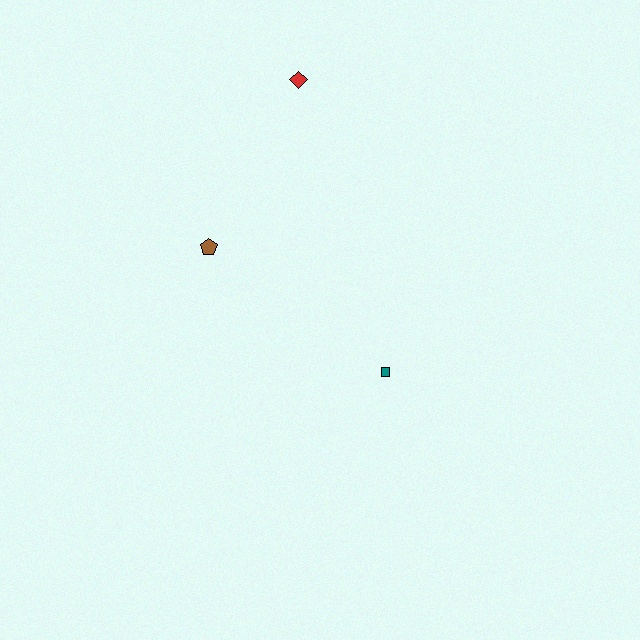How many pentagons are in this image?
There is 1 pentagon.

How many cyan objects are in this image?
There are no cyan objects.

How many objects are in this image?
There are 3 objects.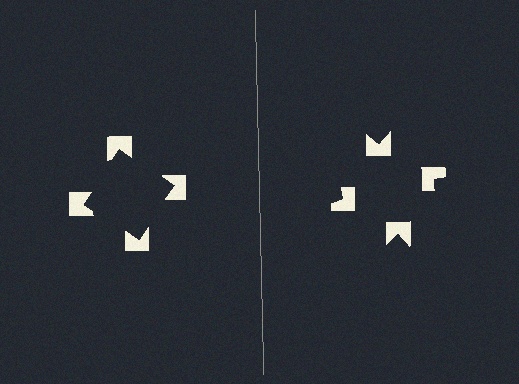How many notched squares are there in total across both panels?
8 — 4 on each side.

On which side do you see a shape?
An illusory square appears on the left side. On the right side the wedge cuts are rotated, so no coherent shape forms.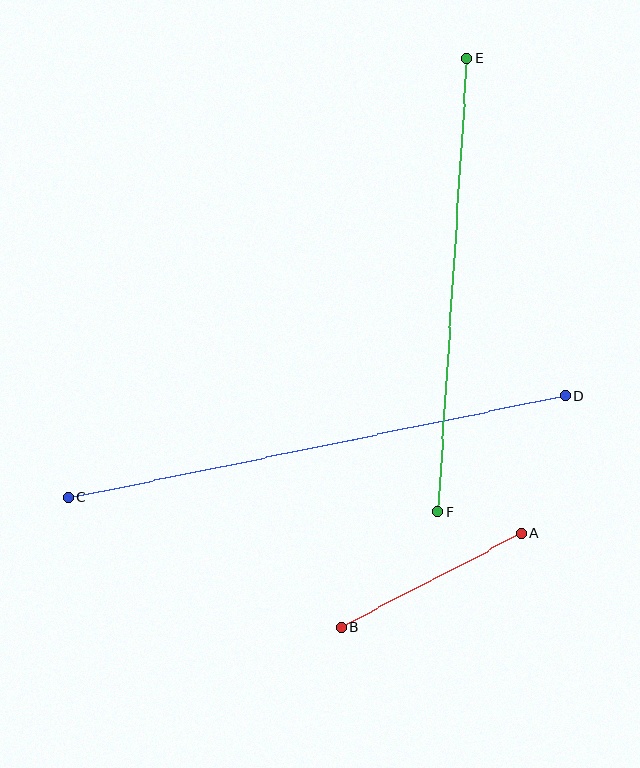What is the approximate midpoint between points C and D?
The midpoint is at approximately (317, 447) pixels.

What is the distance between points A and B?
The distance is approximately 203 pixels.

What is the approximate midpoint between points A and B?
The midpoint is at approximately (431, 580) pixels.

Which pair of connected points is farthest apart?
Points C and D are farthest apart.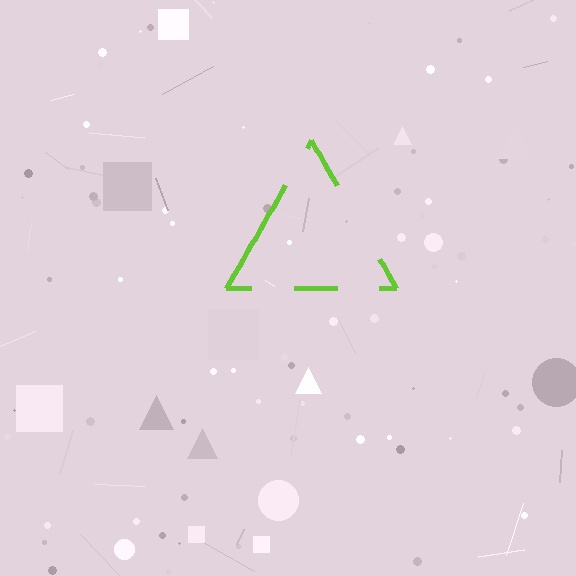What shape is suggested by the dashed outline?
The dashed outline suggests a triangle.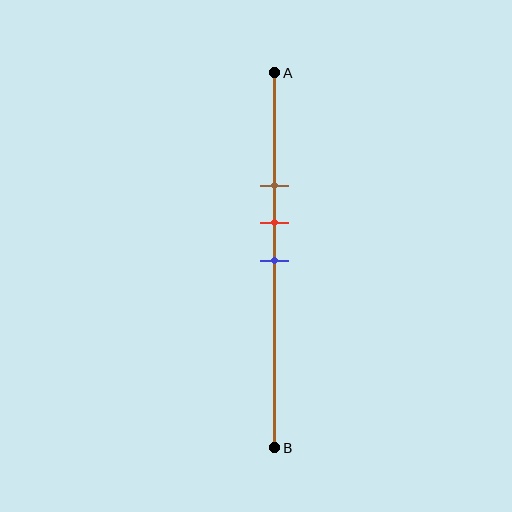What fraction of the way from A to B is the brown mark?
The brown mark is approximately 30% (0.3) of the way from A to B.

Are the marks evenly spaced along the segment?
Yes, the marks are approximately evenly spaced.